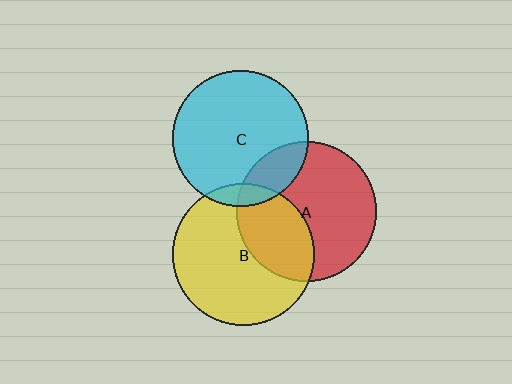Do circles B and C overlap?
Yes.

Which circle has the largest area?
Circle B (yellow).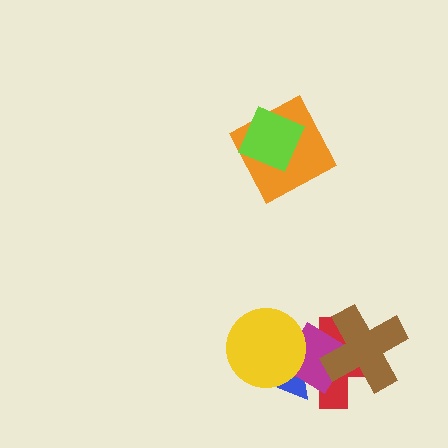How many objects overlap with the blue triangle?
3 objects overlap with the blue triangle.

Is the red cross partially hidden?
Yes, it is partially covered by another shape.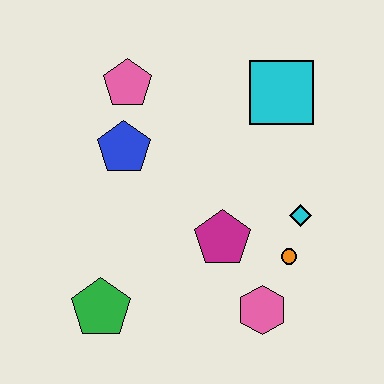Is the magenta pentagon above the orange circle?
Yes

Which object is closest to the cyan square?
The cyan diamond is closest to the cyan square.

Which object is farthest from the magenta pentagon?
The pink pentagon is farthest from the magenta pentagon.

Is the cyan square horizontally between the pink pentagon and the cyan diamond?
Yes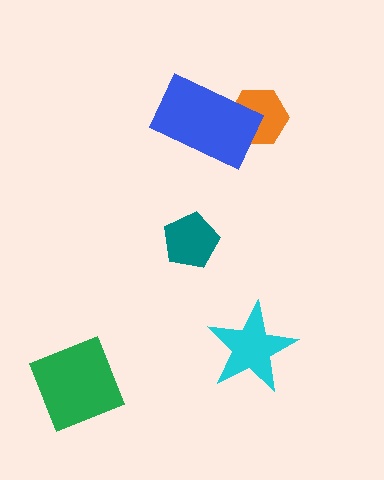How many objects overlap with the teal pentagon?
0 objects overlap with the teal pentagon.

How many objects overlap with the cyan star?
0 objects overlap with the cyan star.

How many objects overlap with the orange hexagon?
1 object overlaps with the orange hexagon.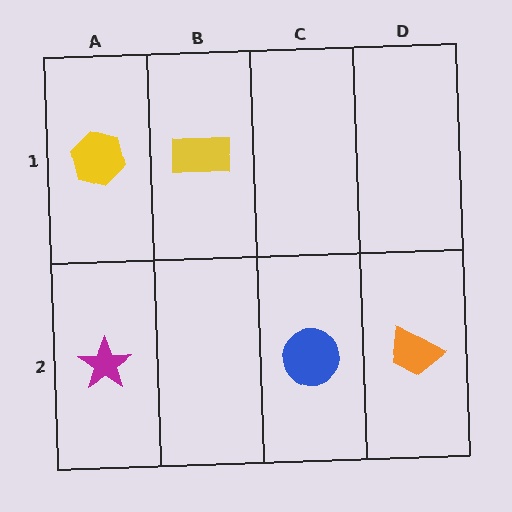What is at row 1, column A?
A yellow hexagon.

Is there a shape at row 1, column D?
No, that cell is empty.